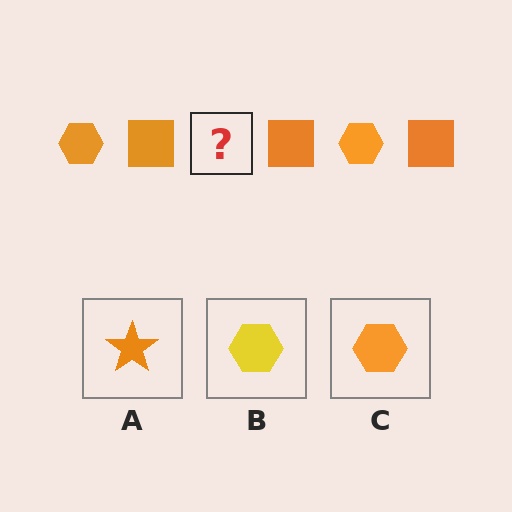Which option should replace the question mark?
Option C.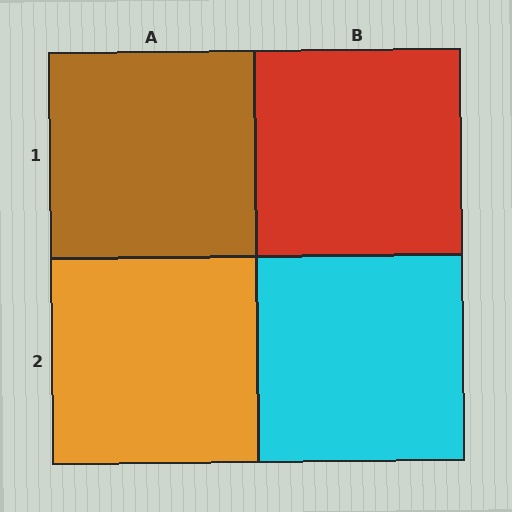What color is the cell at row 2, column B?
Cyan.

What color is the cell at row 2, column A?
Orange.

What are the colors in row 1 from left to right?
Brown, red.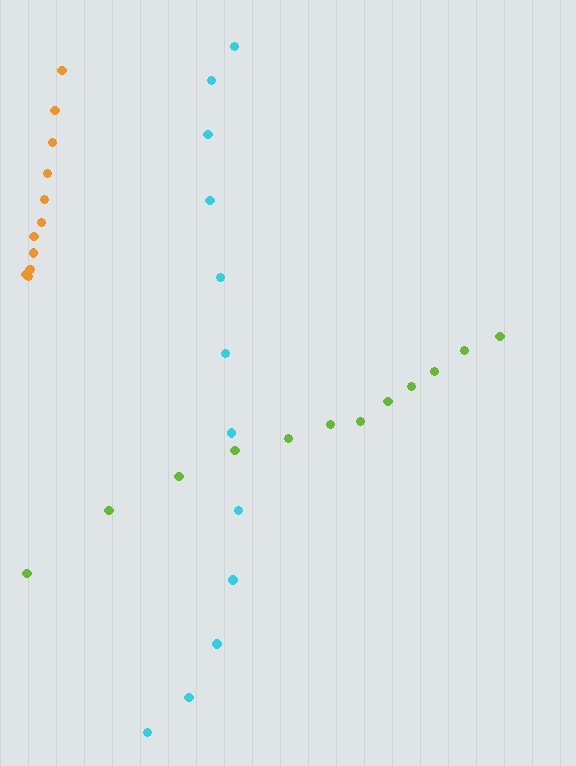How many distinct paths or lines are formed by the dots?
There are 3 distinct paths.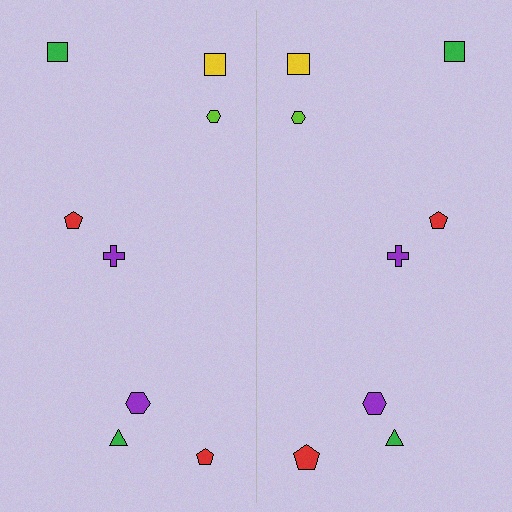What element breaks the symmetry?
The red pentagon on the right side has a different size than its mirror counterpart.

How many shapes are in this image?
There are 16 shapes in this image.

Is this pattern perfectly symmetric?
No, the pattern is not perfectly symmetric. The red pentagon on the right side has a different size than its mirror counterpart.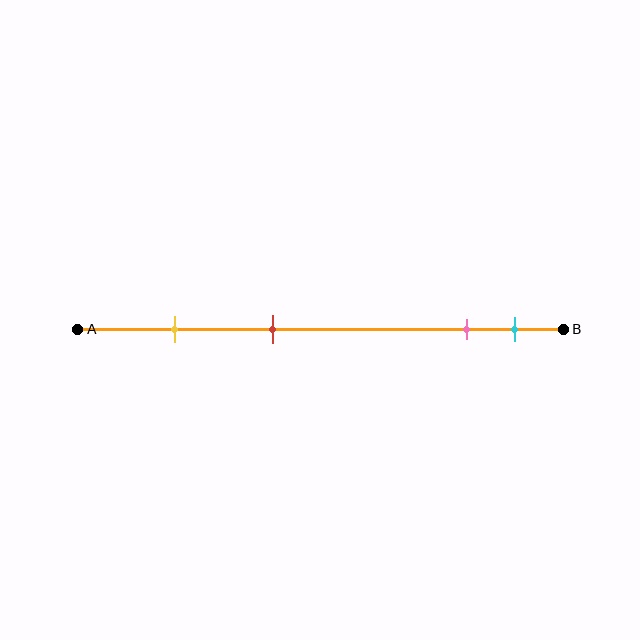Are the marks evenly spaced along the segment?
No, the marks are not evenly spaced.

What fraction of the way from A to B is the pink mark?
The pink mark is approximately 80% (0.8) of the way from A to B.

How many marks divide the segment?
There are 4 marks dividing the segment.